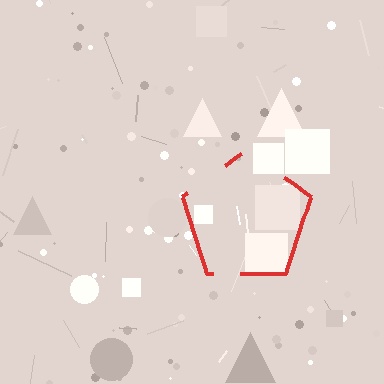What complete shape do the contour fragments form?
The contour fragments form a pentagon.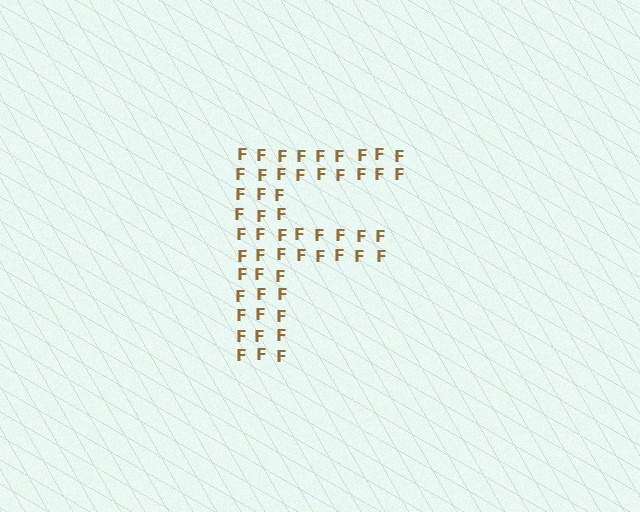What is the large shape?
The large shape is the letter F.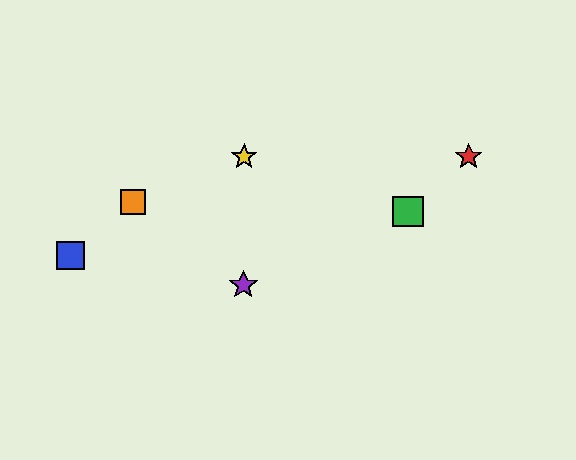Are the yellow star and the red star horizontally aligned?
Yes, both are at y≈157.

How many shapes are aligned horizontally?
2 shapes (the red star, the yellow star) are aligned horizontally.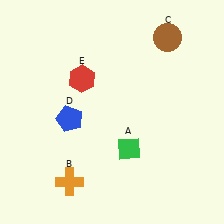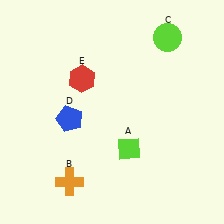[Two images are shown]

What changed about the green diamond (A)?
In Image 1, A is green. In Image 2, it changed to lime.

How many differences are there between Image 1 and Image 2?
There are 2 differences between the two images.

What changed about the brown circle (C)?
In Image 1, C is brown. In Image 2, it changed to lime.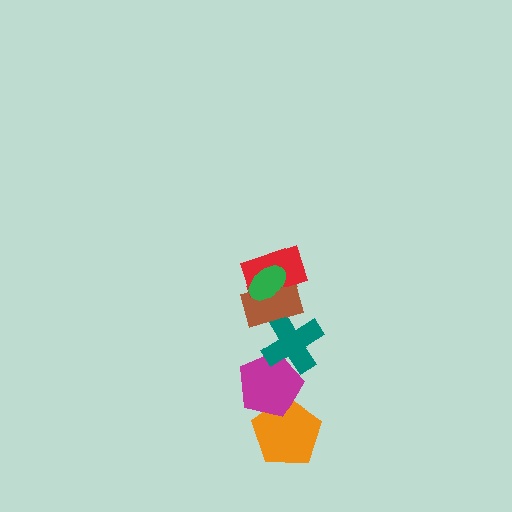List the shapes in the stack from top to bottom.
From top to bottom: the green ellipse, the red rectangle, the brown rectangle, the teal cross, the magenta pentagon, the orange pentagon.